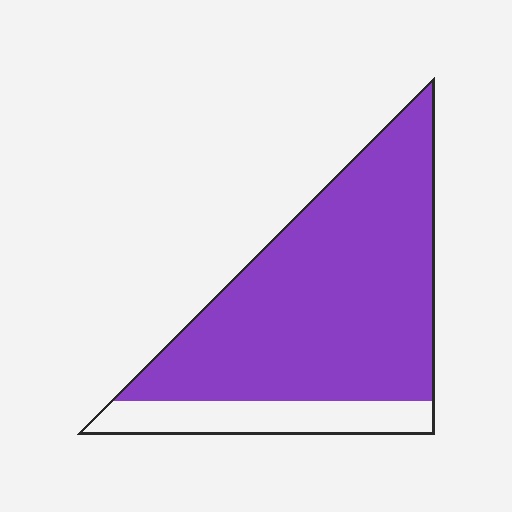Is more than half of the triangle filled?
Yes.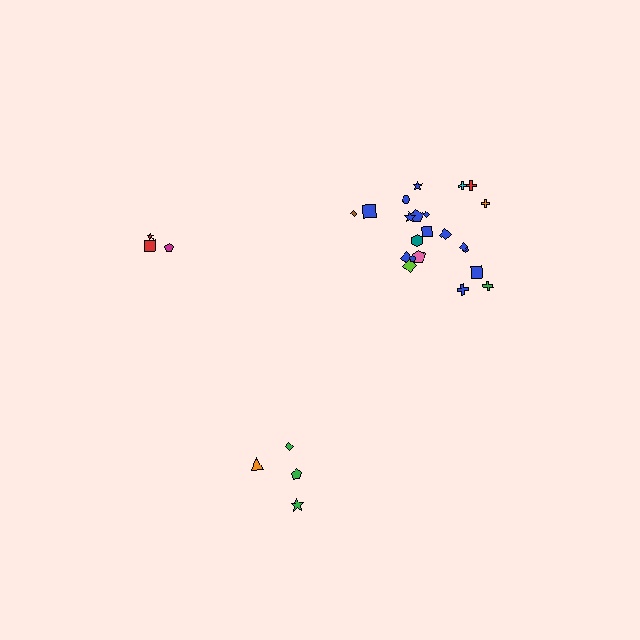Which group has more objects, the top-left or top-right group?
The top-right group.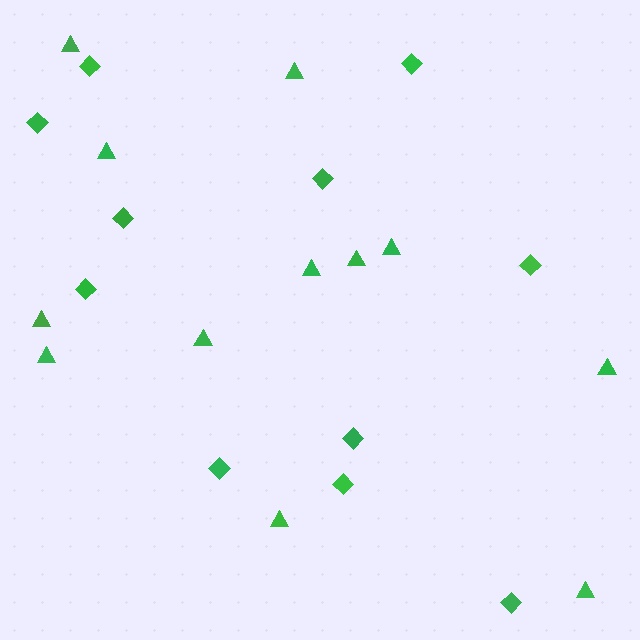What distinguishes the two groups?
There are 2 groups: one group of diamonds (11) and one group of triangles (12).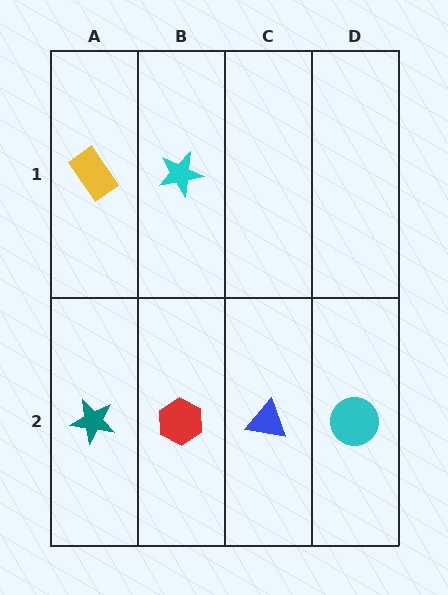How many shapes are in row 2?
4 shapes.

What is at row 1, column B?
A cyan star.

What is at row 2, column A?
A teal star.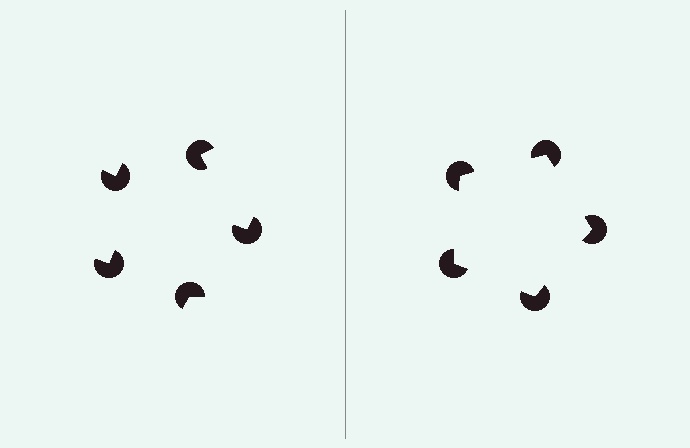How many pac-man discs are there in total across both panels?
10 — 5 on each side.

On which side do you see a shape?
An illusory pentagon appears on the right side. On the left side the wedge cuts are rotated, so no coherent shape forms.